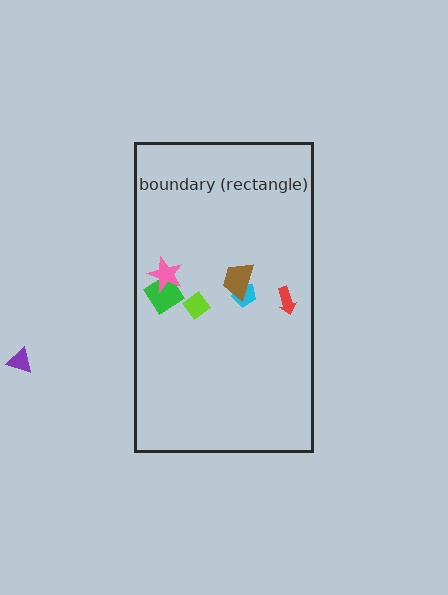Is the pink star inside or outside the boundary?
Inside.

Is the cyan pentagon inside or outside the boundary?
Inside.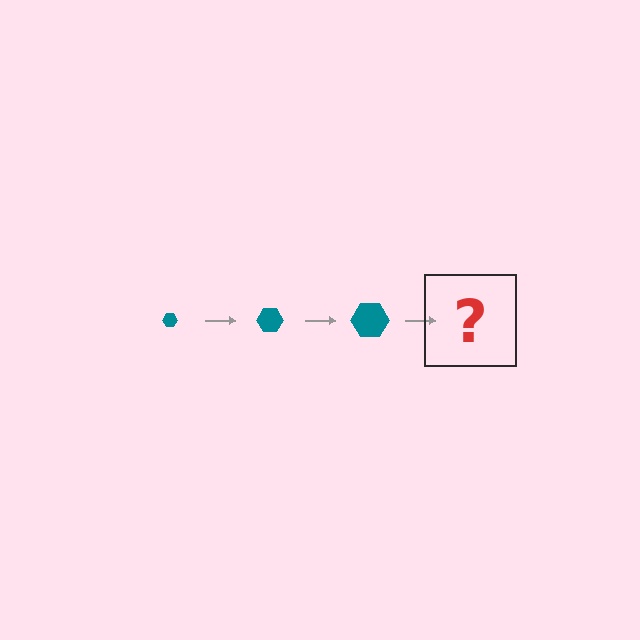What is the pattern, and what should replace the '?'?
The pattern is that the hexagon gets progressively larger each step. The '?' should be a teal hexagon, larger than the previous one.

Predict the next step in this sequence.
The next step is a teal hexagon, larger than the previous one.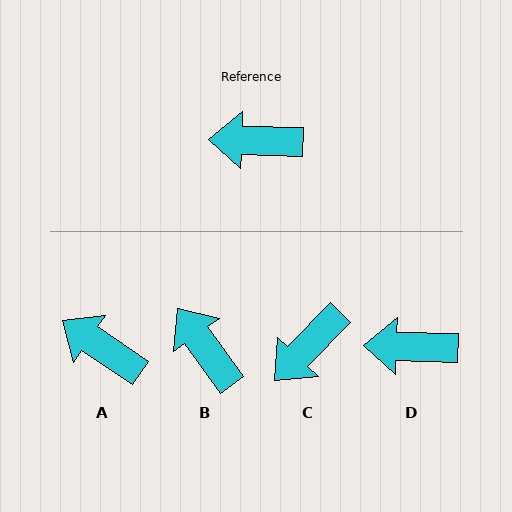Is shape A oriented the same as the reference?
No, it is off by about 32 degrees.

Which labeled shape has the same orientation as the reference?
D.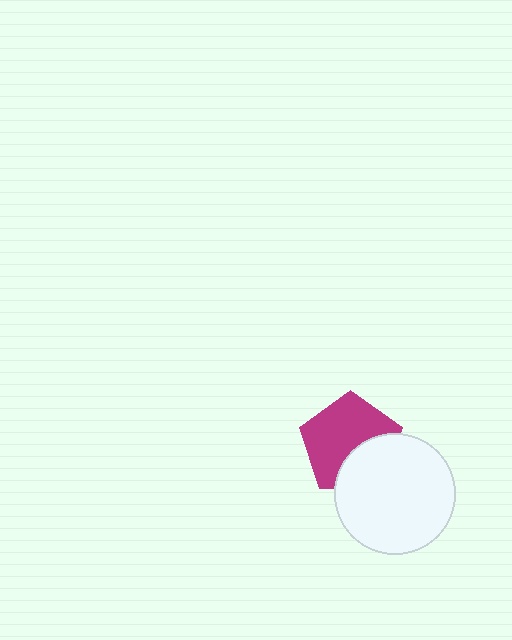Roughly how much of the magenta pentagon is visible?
Most of it is visible (roughly 65%).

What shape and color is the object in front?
The object in front is a white circle.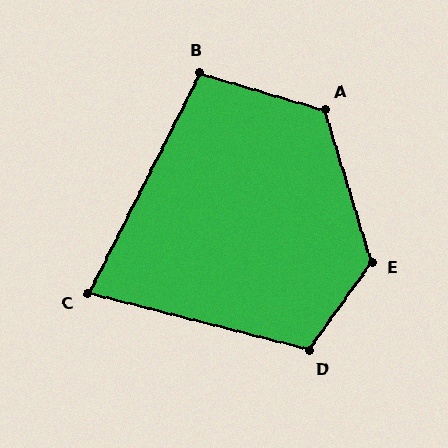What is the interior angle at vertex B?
Approximately 101 degrees (obtuse).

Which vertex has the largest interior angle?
E, at approximately 128 degrees.